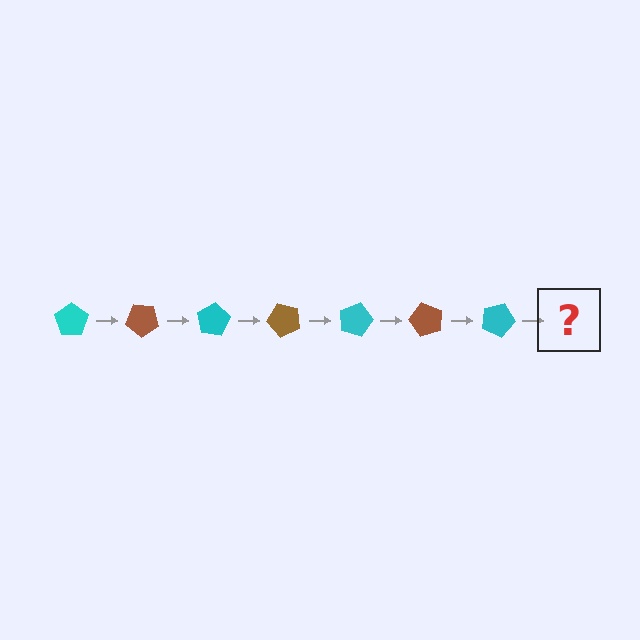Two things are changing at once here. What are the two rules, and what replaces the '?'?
The two rules are that it rotates 40 degrees each step and the color cycles through cyan and brown. The '?' should be a brown pentagon, rotated 280 degrees from the start.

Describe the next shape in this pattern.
It should be a brown pentagon, rotated 280 degrees from the start.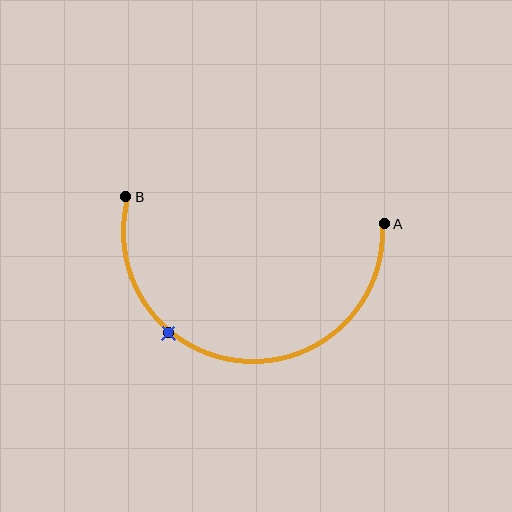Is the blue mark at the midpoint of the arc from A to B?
No. The blue mark lies on the arc but is closer to endpoint B. The arc midpoint would be at the point on the curve equidistant along the arc from both A and B.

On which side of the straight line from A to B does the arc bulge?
The arc bulges below the straight line connecting A and B.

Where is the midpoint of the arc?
The arc midpoint is the point on the curve farthest from the straight line joining A and B. It sits below that line.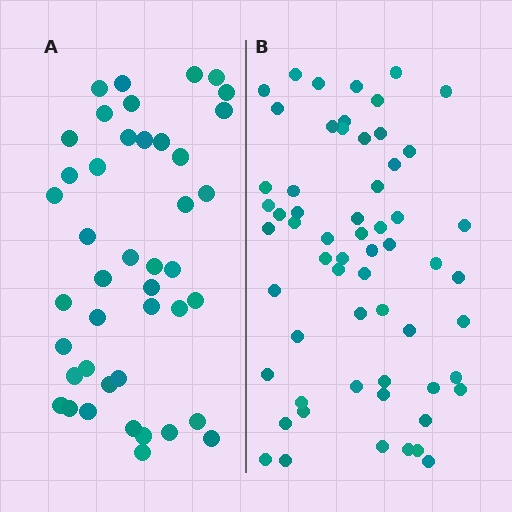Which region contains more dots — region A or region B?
Region B (the right region) has more dots.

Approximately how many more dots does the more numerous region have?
Region B has approximately 15 more dots than region A.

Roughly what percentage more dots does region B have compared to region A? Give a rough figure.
About 40% more.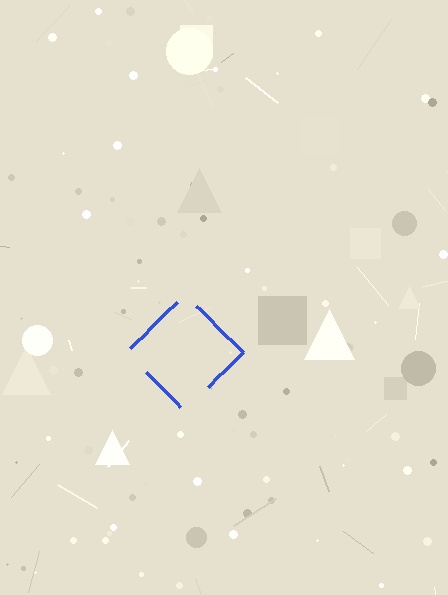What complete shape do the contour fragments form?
The contour fragments form a diamond.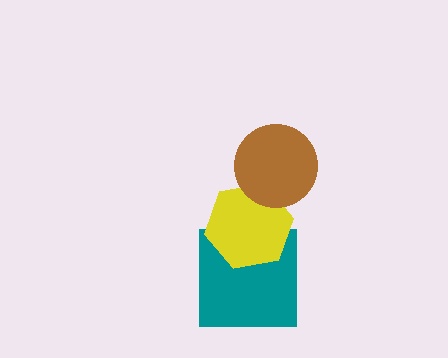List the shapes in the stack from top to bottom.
From top to bottom: the brown circle, the yellow hexagon, the teal square.